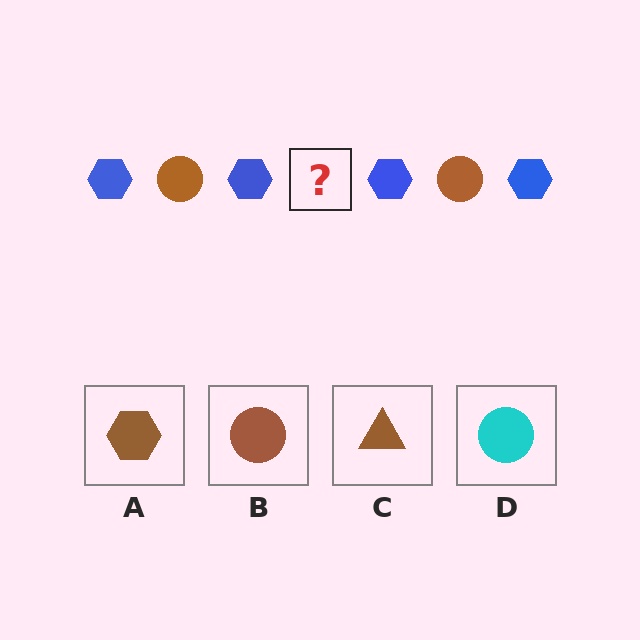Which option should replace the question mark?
Option B.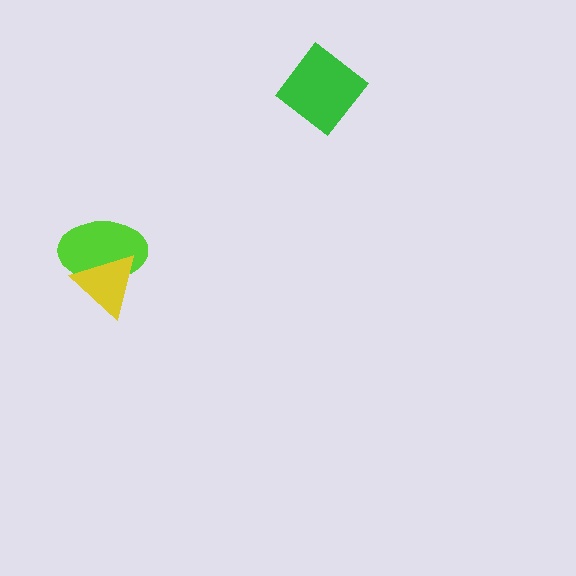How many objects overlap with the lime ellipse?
1 object overlaps with the lime ellipse.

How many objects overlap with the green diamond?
0 objects overlap with the green diamond.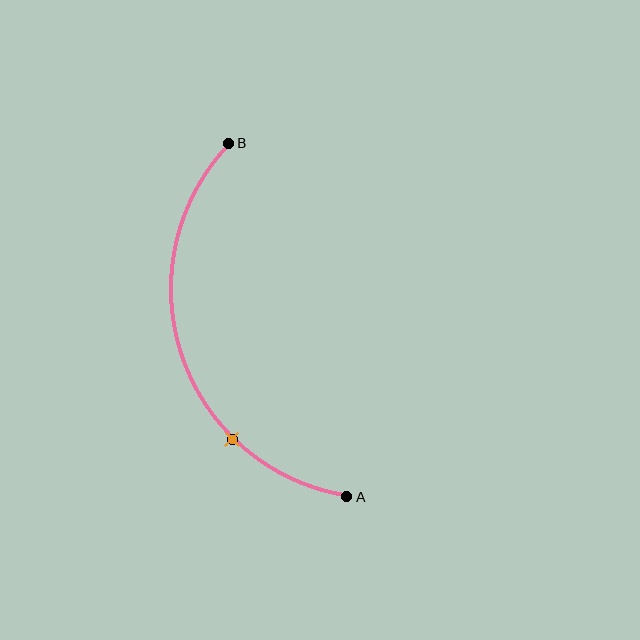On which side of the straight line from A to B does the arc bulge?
The arc bulges to the left of the straight line connecting A and B.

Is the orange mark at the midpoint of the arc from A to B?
No. The orange mark lies on the arc but is closer to endpoint A. The arc midpoint would be at the point on the curve equidistant along the arc from both A and B.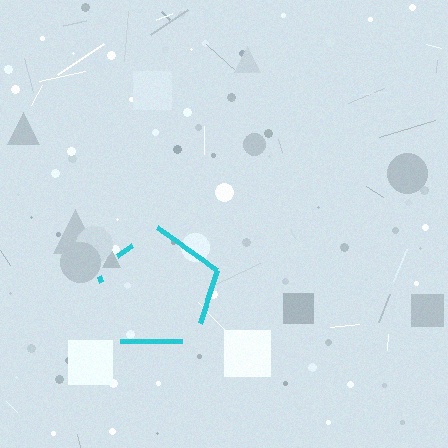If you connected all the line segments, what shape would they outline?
They would outline a pentagon.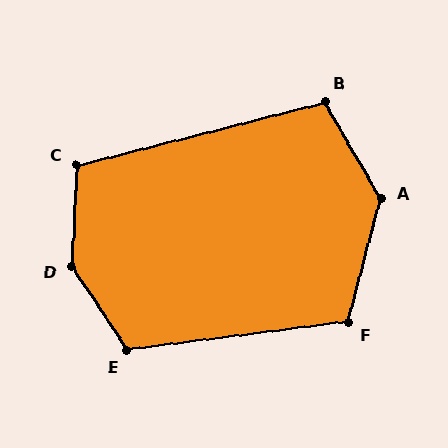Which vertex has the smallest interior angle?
B, at approximately 106 degrees.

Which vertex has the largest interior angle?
D, at approximately 143 degrees.